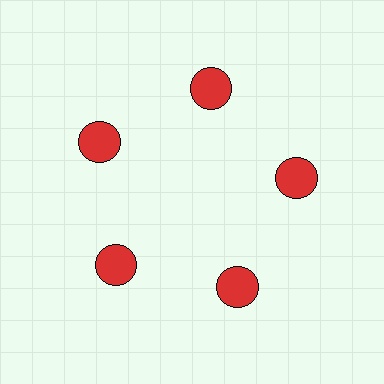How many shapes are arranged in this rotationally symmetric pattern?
There are 5 shapes, arranged in 5 groups of 1.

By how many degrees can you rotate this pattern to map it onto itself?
The pattern maps onto itself every 72 degrees of rotation.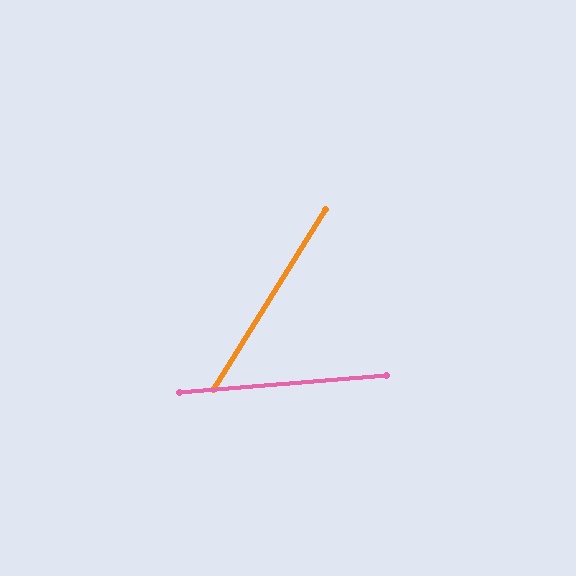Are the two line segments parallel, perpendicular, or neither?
Neither parallel nor perpendicular — they differ by about 53°.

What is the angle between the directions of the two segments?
Approximately 53 degrees.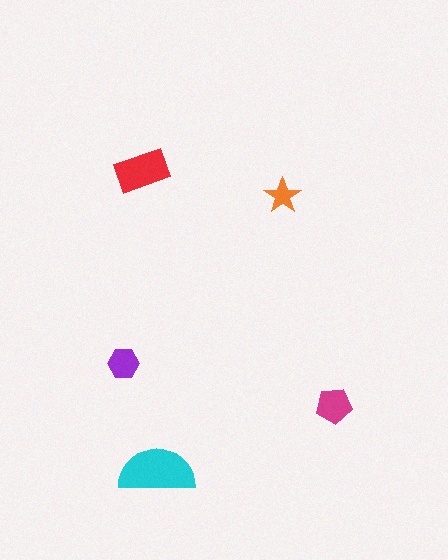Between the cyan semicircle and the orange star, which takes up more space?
The cyan semicircle.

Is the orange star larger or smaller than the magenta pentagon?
Smaller.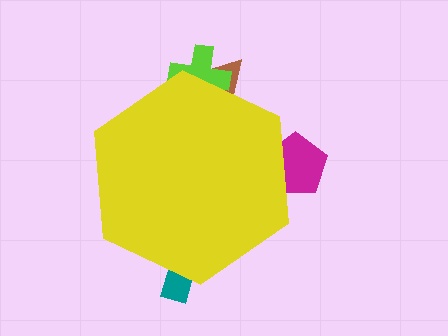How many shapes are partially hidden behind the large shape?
4 shapes are partially hidden.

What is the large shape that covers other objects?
A yellow hexagon.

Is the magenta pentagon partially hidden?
Yes, the magenta pentagon is partially hidden behind the yellow hexagon.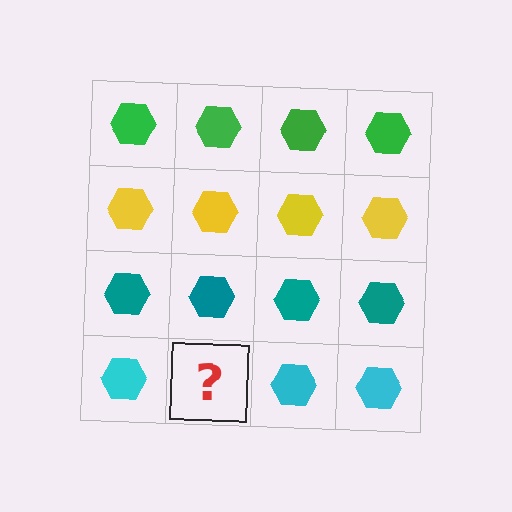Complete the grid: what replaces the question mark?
The question mark should be replaced with a cyan hexagon.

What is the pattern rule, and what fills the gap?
The rule is that each row has a consistent color. The gap should be filled with a cyan hexagon.